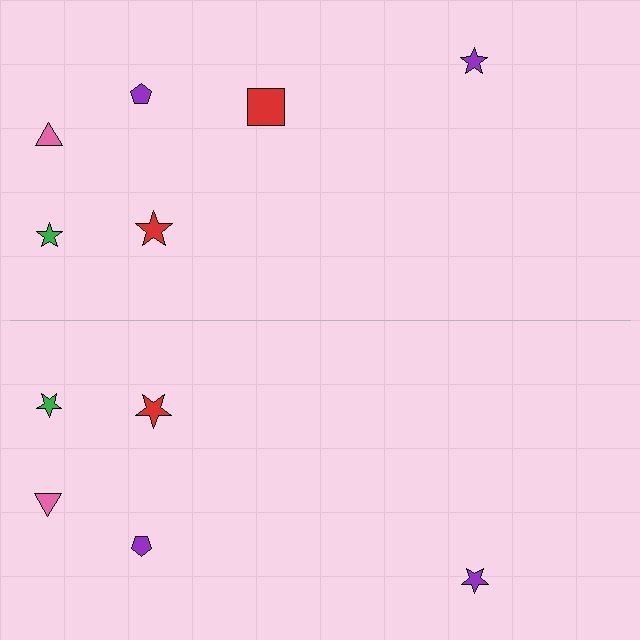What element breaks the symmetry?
A red square is missing from the bottom side.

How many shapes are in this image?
There are 11 shapes in this image.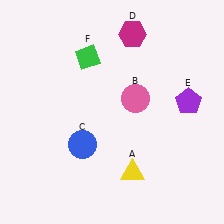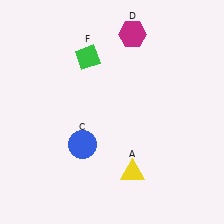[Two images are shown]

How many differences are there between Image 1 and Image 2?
There are 2 differences between the two images.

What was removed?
The pink circle (B), the purple pentagon (E) were removed in Image 2.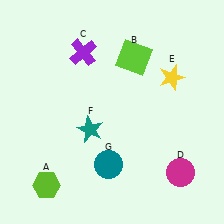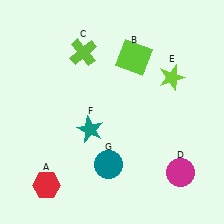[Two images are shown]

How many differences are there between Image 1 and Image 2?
There are 3 differences between the two images.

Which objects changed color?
A changed from lime to red. C changed from purple to lime. E changed from yellow to lime.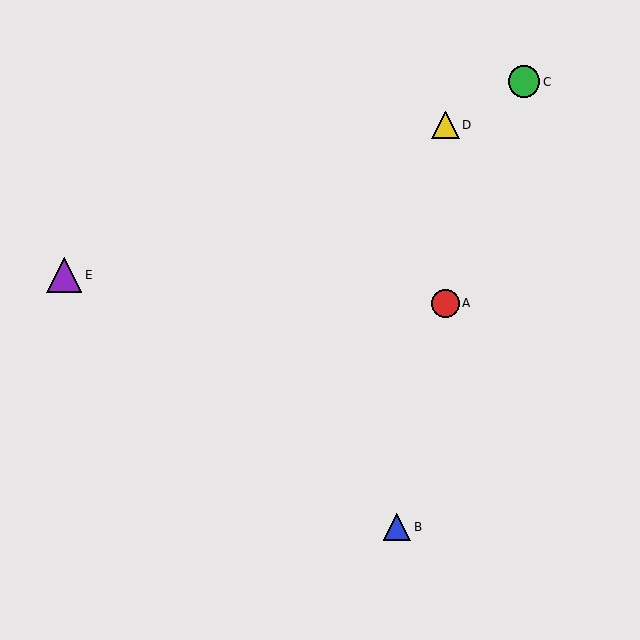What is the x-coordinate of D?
Object D is at x≈445.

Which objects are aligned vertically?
Objects A, D are aligned vertically.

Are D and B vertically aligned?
No, D is at x≈445 and B is at x≈397.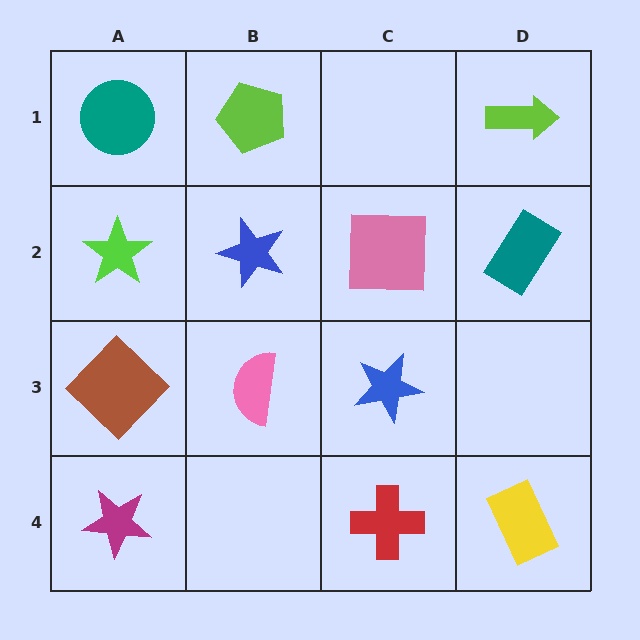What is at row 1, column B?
A lime pentagon.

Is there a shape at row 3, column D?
No, that cell is empty.